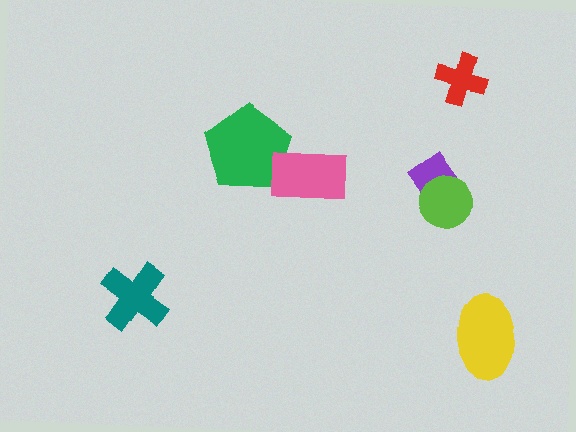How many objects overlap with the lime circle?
1 object overlaps with the lime circle.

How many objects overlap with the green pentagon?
1 object overlaps with the green pentagon.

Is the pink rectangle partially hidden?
No, no other shape covers it.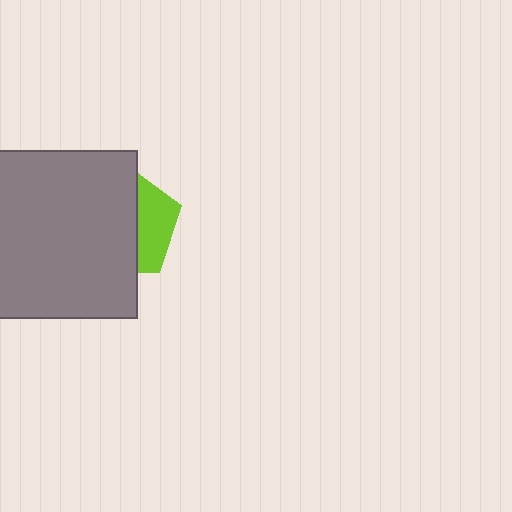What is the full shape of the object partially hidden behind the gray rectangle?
The partially hidden object is a lime pentagon.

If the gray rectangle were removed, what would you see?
You would see the complete lime pentagon.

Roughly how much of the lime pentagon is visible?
A small part of it is visible (roughly 34%).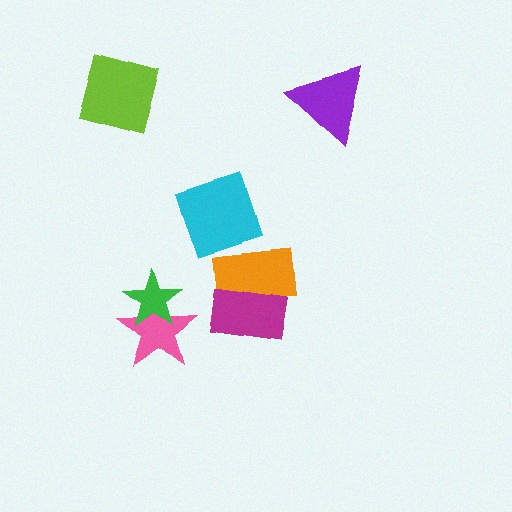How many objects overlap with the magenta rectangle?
1 object overlaps with the magenta rectangle.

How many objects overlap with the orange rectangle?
1 object overlaps with the orange rectangle.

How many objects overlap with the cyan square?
0 objects overlap with the cyan square.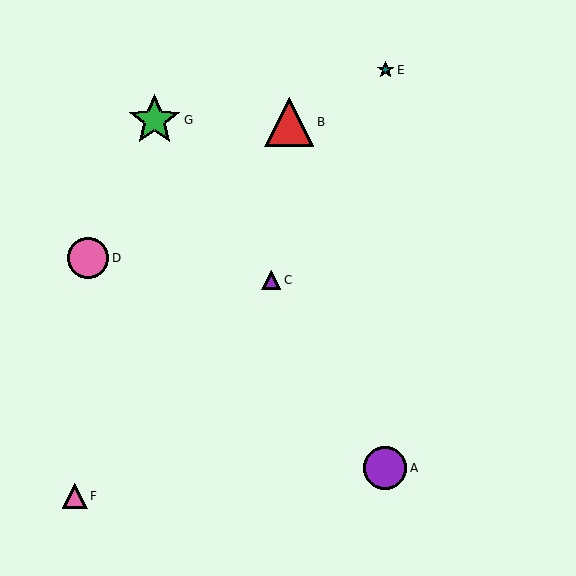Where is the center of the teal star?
The center of the teal star is at (386, 70).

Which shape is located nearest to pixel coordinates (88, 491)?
The pink triangle (labeled F) at (75, 496) is nearest to that location.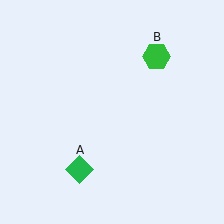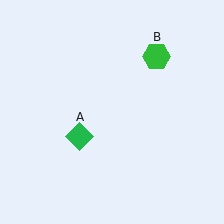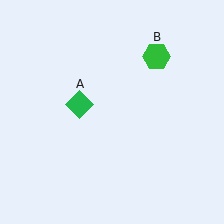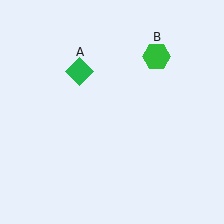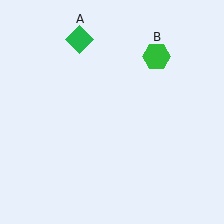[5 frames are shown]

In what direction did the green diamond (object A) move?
The green diamond (object A) moved up.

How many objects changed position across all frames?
1 object changed position: green diamond (object A).